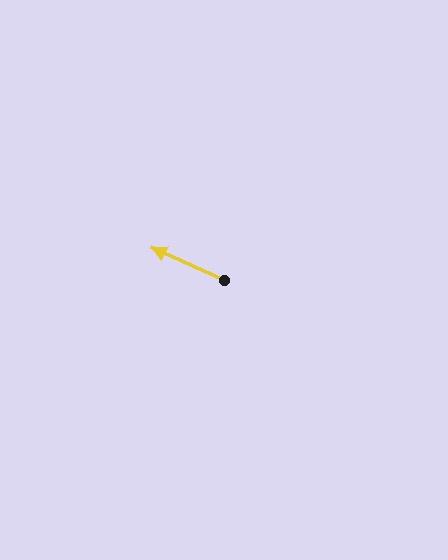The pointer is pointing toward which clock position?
Roughly 10 o'clock.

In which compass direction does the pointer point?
Northwest.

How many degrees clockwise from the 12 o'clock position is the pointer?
Approximately 294 degrees.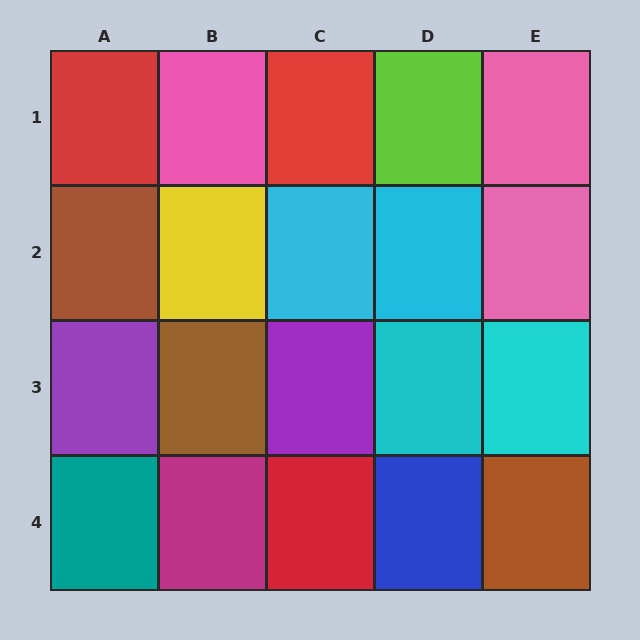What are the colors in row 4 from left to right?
Teal, magenta, red, blue, brown.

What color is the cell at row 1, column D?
Lime.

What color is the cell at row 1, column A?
Red.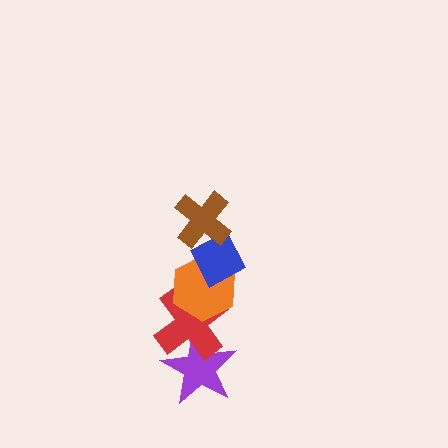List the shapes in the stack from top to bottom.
From top to bottom: the brown cross, the blue diamond, the orange hexagon, the red cross, the purple star.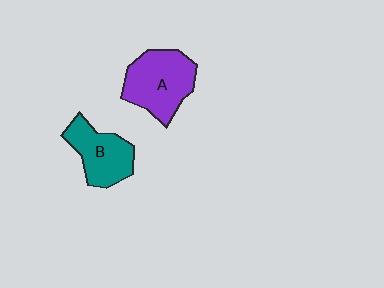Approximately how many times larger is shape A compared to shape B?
Approximately 1.3 times.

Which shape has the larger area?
Shape A (purple).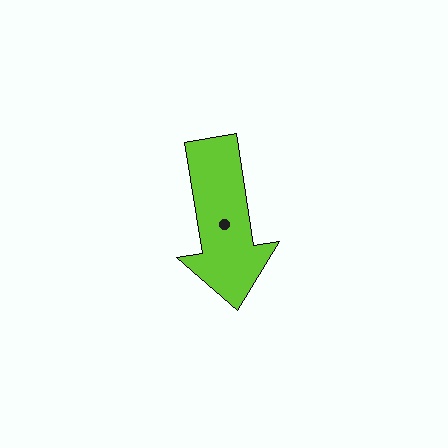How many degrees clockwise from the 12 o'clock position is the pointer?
Approximately 171 degrees.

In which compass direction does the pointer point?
South.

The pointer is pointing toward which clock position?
Roughly 6 o'clock.